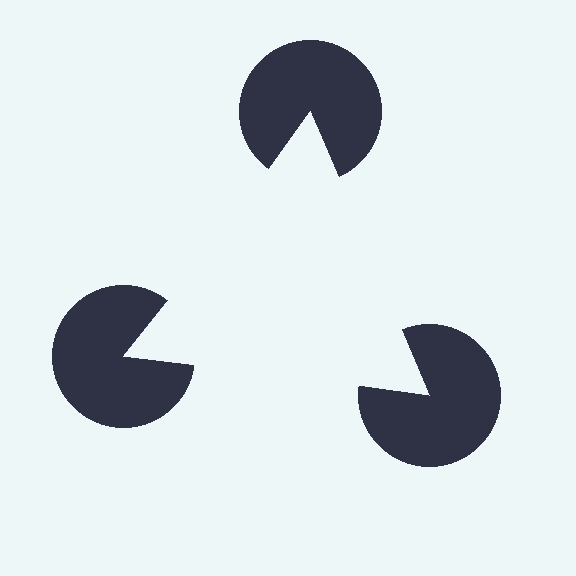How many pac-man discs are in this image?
There are 3 — one at each vertex of the illusory triangle.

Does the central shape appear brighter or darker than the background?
It typically appears slightly brighter than the background, even though no actual brightness change is drawn.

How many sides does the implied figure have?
3 sides.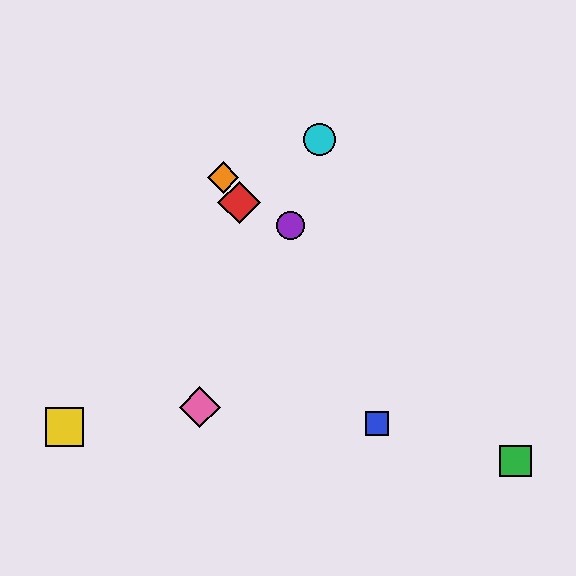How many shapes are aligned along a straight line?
3 shapes (the red diamond, the blue square, the orange diamond) are aligned along a straight line.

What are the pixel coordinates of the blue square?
The blue square is at (377, 423).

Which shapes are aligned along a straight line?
The red diamond, the blue square, the orange diamond are aligned along a straight line.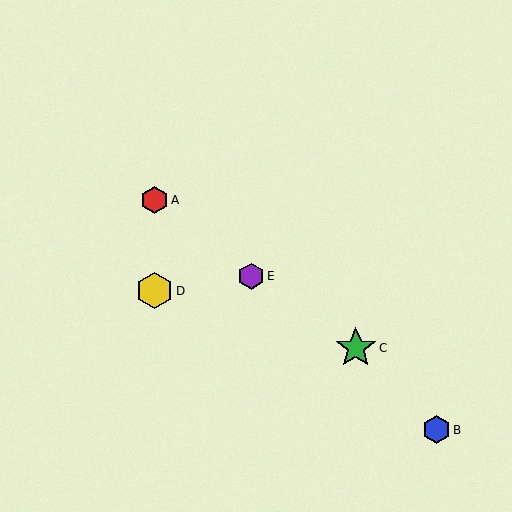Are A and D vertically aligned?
Yes, both are at x≈155.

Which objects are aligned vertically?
Objects A, D are aligned vertically.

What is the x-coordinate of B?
Object B is at x≈436.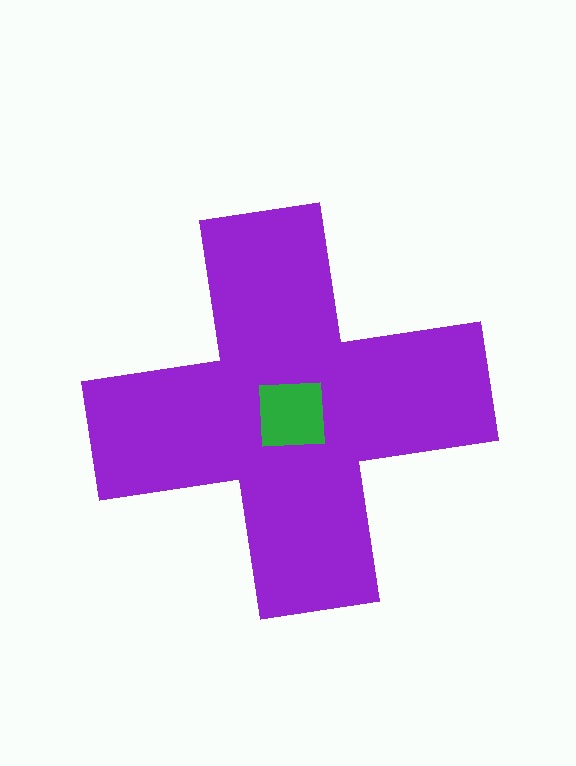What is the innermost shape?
The green square.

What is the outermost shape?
The purple cross.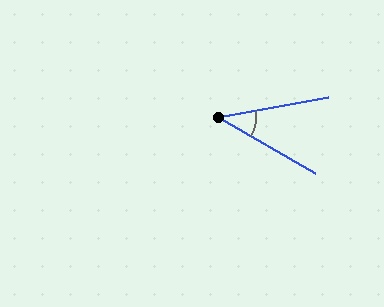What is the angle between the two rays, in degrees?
Approximately 40 degrees.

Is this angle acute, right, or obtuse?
It is acute.